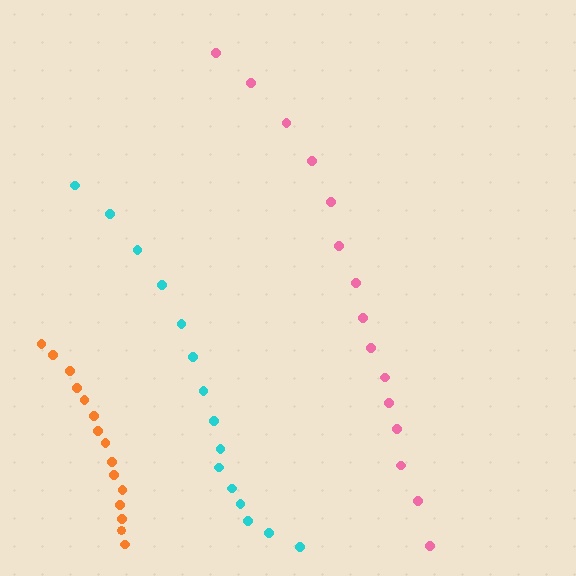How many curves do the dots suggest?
There are 3 distinct paths.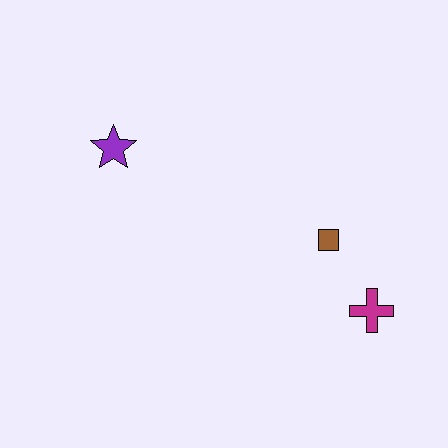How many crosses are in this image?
There is 1 cross.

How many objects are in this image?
There are 3 objects.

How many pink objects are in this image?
There are no pink objects.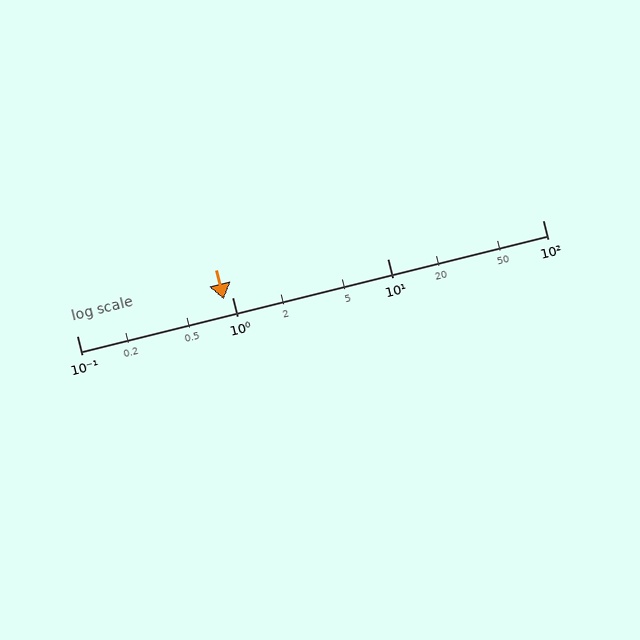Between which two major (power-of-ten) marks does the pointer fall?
The pointer is between 0.1 and 1.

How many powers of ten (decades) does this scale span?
The scale spans 3 decades, from 0.1 to 100.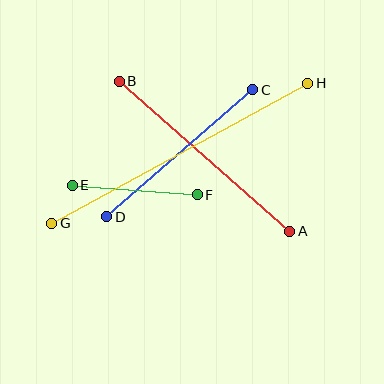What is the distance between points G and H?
The distance is approximately 292 pixels.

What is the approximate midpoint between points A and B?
The midpoint is at approximately (204, 156) pixels.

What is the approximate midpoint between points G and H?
The midpoint is at approximately (180, 153) pixels.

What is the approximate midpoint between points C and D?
The midpoint is at approximately (180, 153) pixels.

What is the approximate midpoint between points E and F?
The midpoint is at approximately (135, 190) pixels.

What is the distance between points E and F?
The distance is approximately 126 pixels.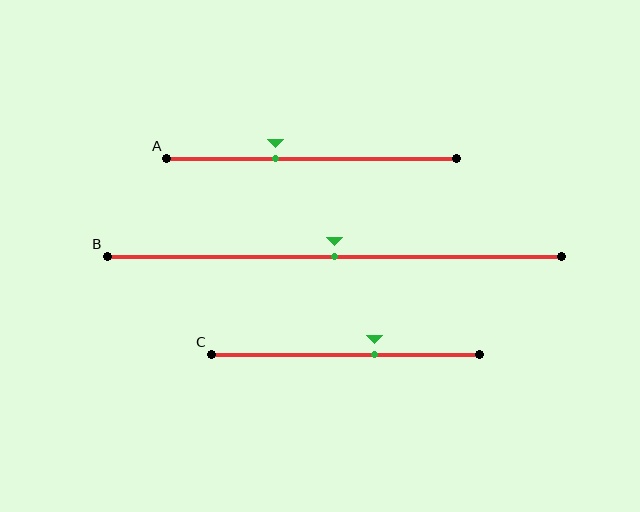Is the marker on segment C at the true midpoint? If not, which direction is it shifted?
No, the marker on segment C is shifted to the right by about 11% of the segment length.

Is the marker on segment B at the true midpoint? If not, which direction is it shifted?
Yes, the marker on segment B is at the true midpoint.